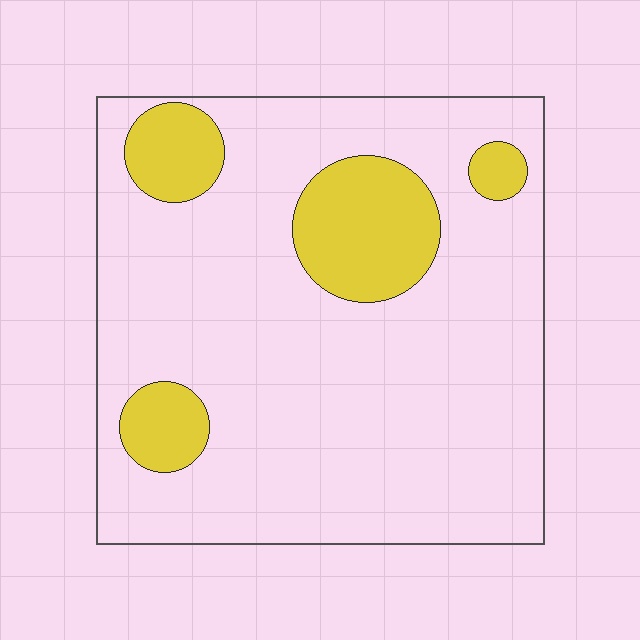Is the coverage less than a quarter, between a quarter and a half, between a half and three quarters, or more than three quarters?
Less than a quarter.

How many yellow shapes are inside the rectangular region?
4.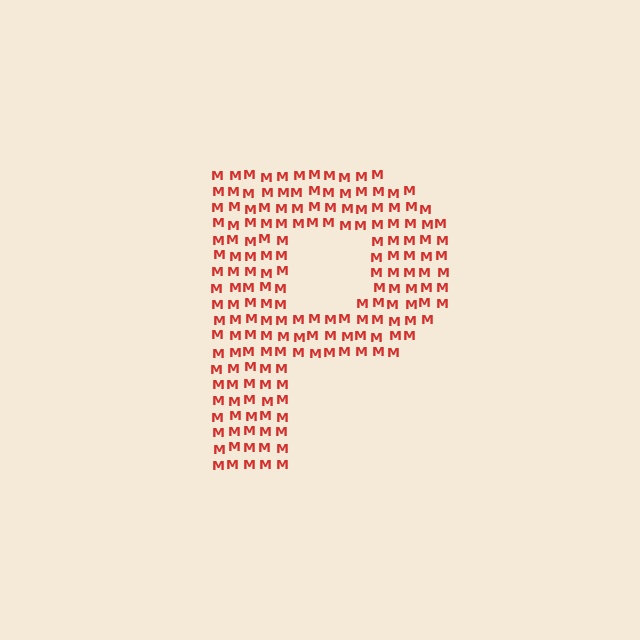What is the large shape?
The large shape is the letter P.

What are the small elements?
The small elements are letter M's.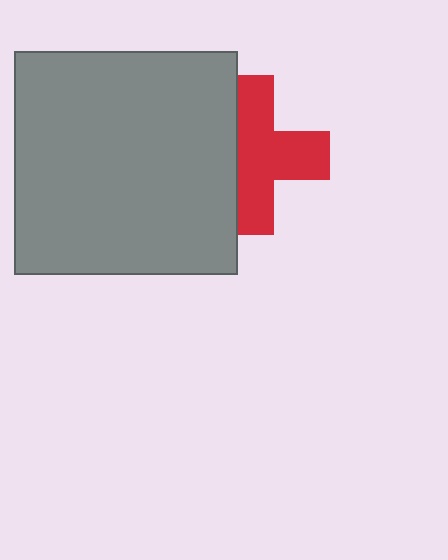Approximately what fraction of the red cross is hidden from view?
Roughly 35% of the red cross is hidden behind the gray square.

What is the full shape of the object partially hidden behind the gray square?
The partially hidden object is a red cross.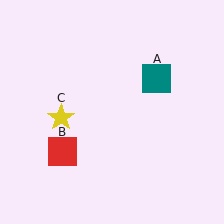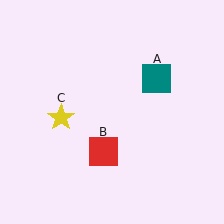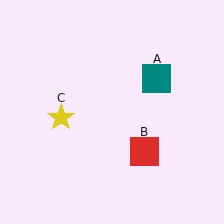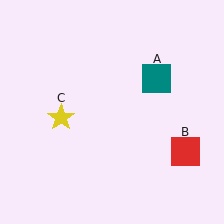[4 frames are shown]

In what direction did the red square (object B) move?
The red square (object B) moved right.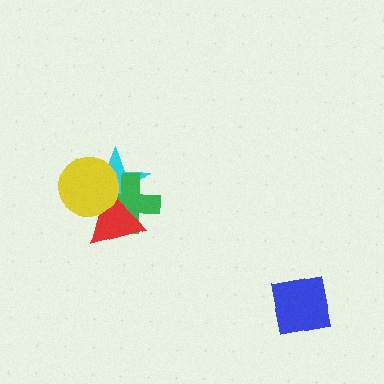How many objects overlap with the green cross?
3 objects overlap with the green cross.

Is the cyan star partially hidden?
Yes, it is partially covered by another shape.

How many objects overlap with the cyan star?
3 objects overlap with the cyan star.